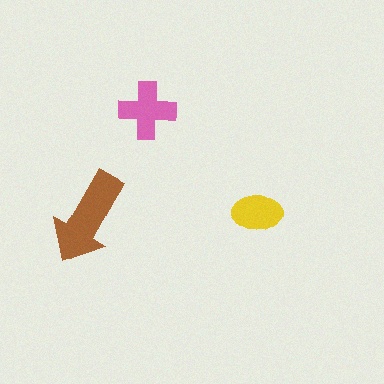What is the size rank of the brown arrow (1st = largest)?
1st.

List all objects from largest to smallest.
The brown arrow, the pink cross, the yellow ellipse.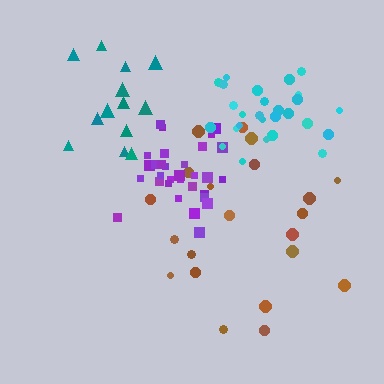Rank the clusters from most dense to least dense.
purple, cyan, teal, brown.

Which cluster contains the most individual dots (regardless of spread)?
Purple (31).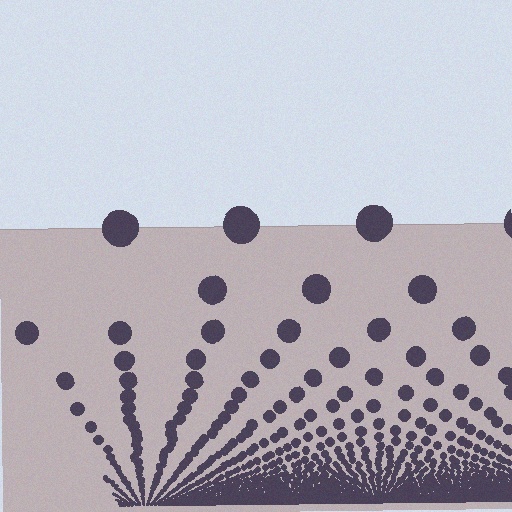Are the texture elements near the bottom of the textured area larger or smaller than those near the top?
Smaller. The gradient is inverted — elements near the bottom are smaller and denser.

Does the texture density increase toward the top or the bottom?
Density increases toward the bottom.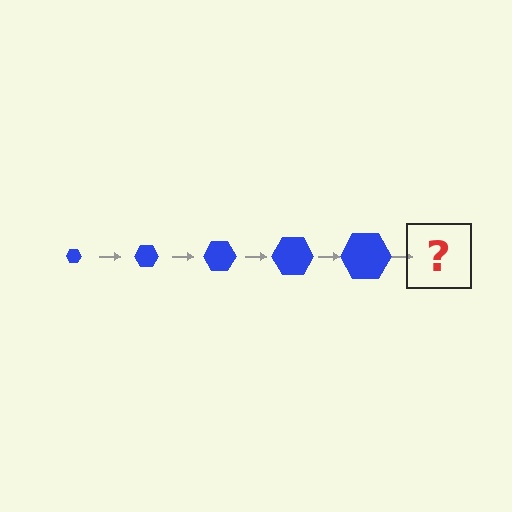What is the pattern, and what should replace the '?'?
The pattern is that the hexagon gets progressively larger each step. The '?' should be a blue hexagon, larger than the previous one.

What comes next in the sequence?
The next element should be a blue hexagon, larger than the previous one.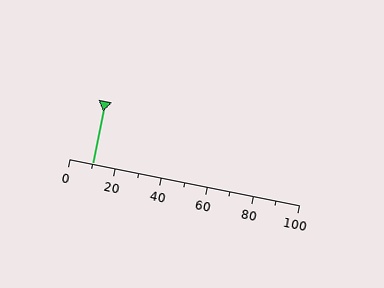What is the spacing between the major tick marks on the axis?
The major ticks are spaced 20 apart.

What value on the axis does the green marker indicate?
The marker indicates approximately 10.